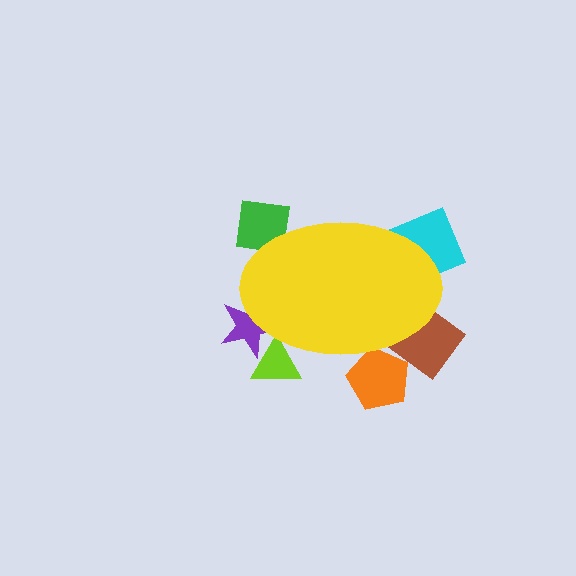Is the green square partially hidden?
Yes, the green square is partially hidden behind the yellow ellipse.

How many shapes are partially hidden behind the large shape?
6 shapes are partially hidden.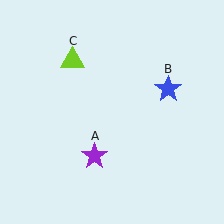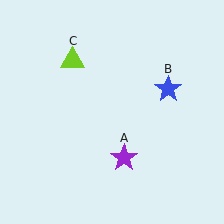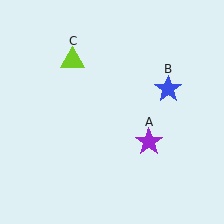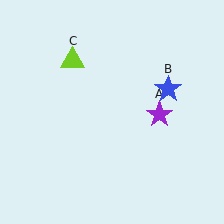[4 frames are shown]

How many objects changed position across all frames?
1 object changed position: purple star (object A).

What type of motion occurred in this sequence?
The purple star (object A) rotated counterclockwise around the center of the scene.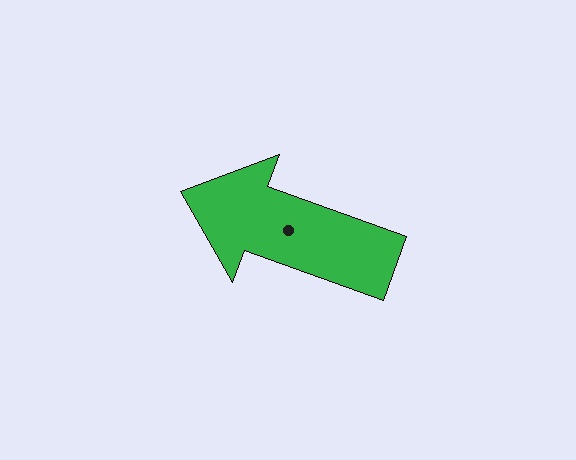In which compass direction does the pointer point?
West.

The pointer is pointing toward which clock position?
Roughly 10 o'clock.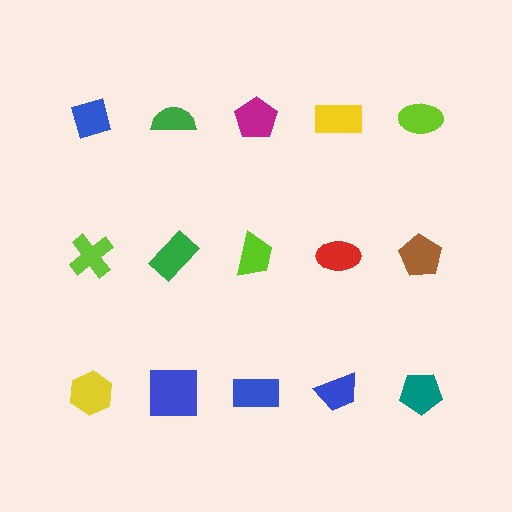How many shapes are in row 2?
5 shapes.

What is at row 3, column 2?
A blue square.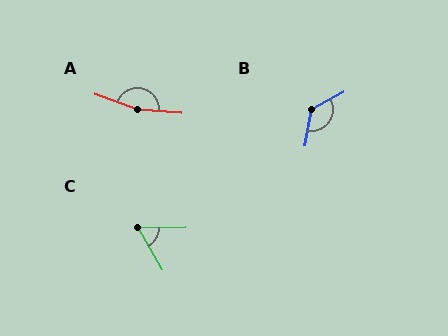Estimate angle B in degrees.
Approximately 128 degrees.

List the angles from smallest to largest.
C (61°), B (128°), A (165°).